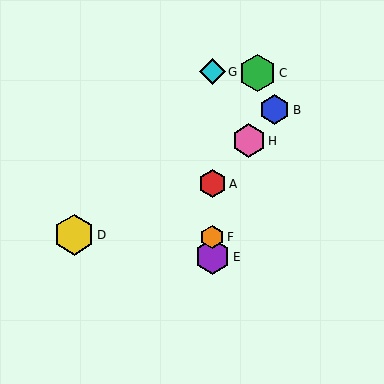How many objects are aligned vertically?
4 objects (A, E, F, G) are aligned vertically.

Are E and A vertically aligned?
Yes, both are at x≈212.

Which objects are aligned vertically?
Objects A, E, F, G are aligned vertically.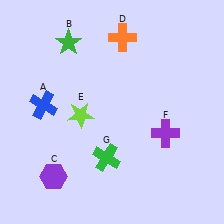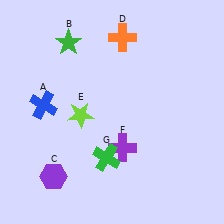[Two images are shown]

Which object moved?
The purple cross (F) moved left.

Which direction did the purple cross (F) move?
The purple cross (F) moved left.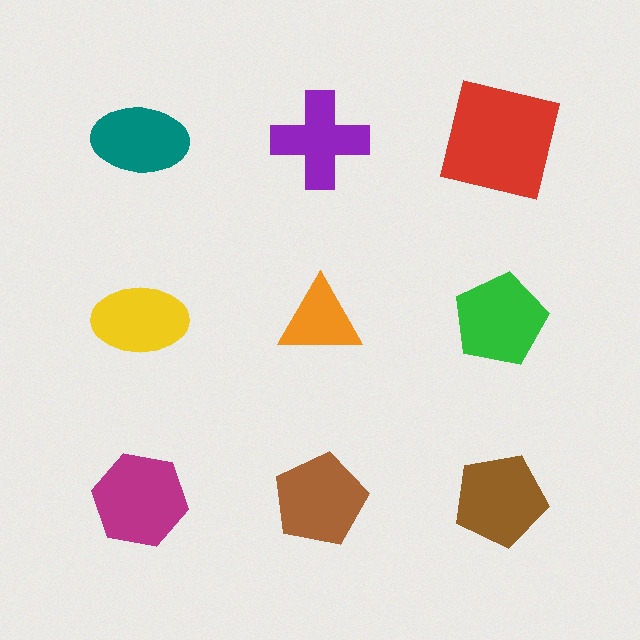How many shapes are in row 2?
3 shapes.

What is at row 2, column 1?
A yellow ellipse.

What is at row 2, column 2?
An orange triangle.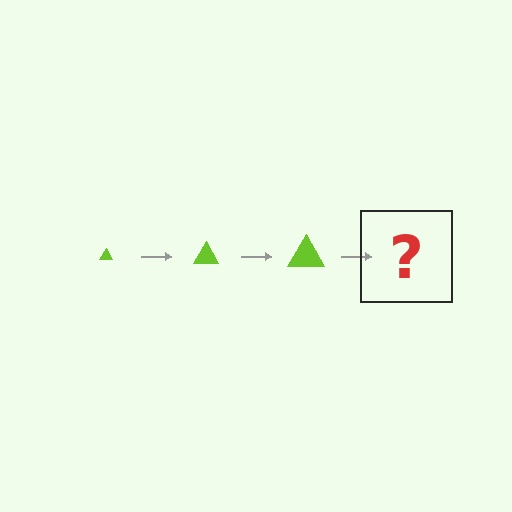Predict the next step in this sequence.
The next step is a lime triangle, larger than the previous one.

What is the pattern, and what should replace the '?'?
The pattern is that the triangle gets progressively larger each step. The '?' should be a lime triangle, larger than the previous one.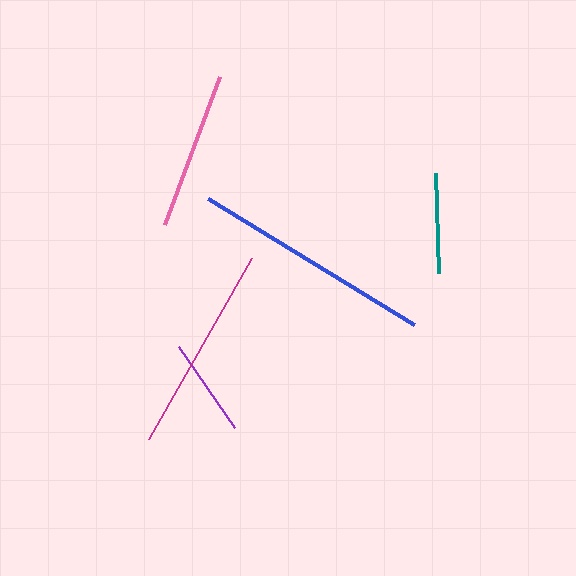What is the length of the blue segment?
The blue segment is approximately 241 pixels long.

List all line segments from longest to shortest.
From longest to shortest: blue, magenta, pink, teal, purple.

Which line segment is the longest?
The blue line is the longest at approximately 241 pixels.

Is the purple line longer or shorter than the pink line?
The pink line is longer than the purple line.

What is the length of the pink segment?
The pink segment is approximately 158 pixels long.